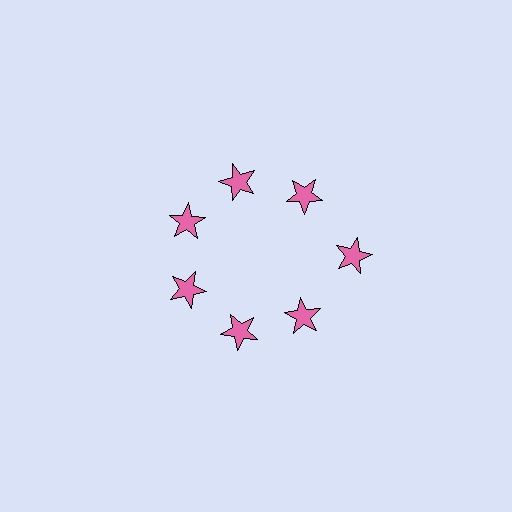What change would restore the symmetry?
The symmetry would be restored by moving it inward, back onto the ring so that all 7 stars sit at equal angles and equal distance from the center.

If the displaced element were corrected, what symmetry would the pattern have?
It would have 7-fold rotational symmetry — the pattern would map onto itself every 51 degrees.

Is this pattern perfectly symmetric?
No. The 7 pink stars are arranged in a ring, but one element near the 3 o'clock position is pushed outward from the center, breaking the 7-fold rotational symmetry.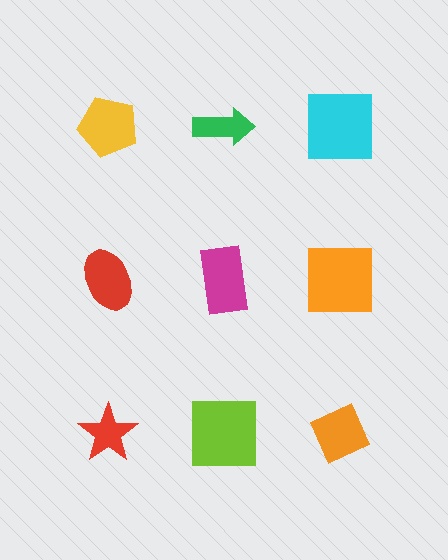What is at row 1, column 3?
A cyan square.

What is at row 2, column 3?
An orange square.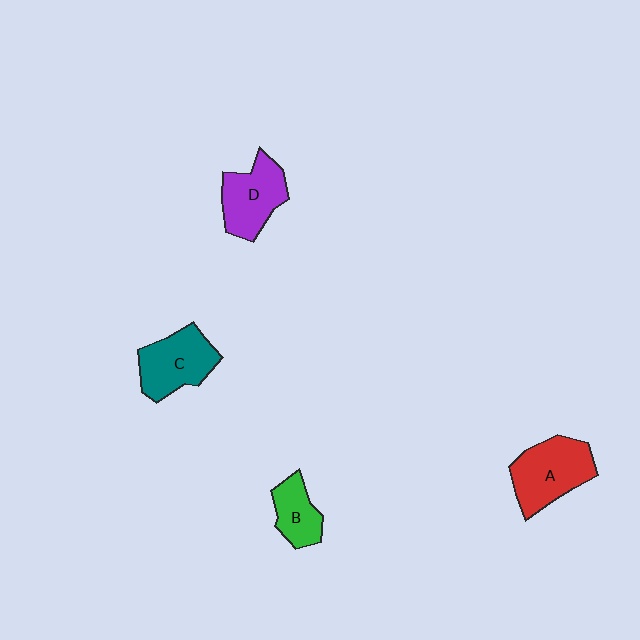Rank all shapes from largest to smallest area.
From largest to smallest: A (red), C (teal), D (purple), B (green).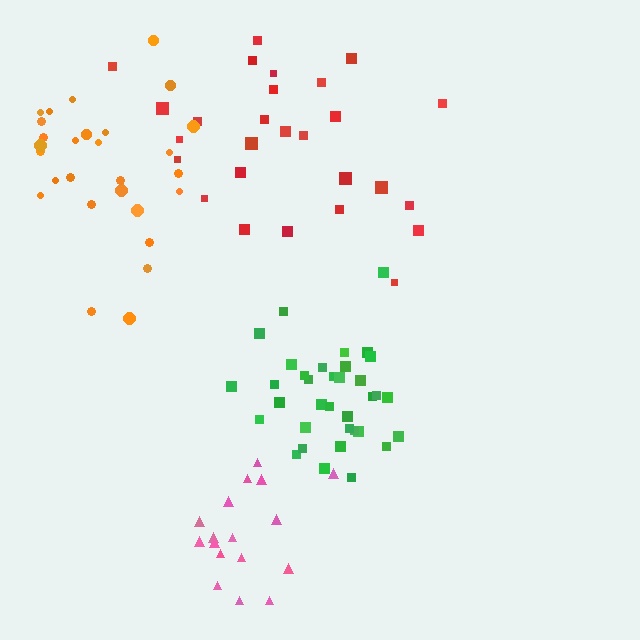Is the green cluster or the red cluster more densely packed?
Green.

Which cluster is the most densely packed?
Green.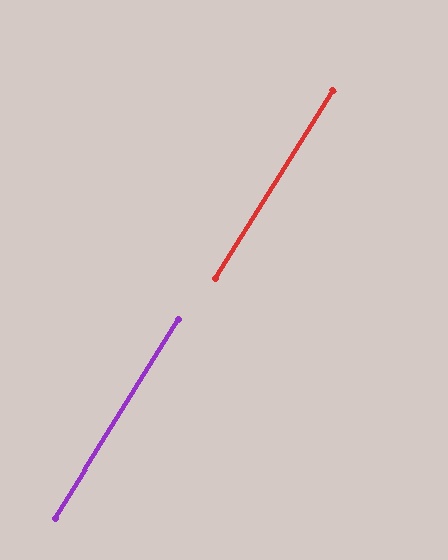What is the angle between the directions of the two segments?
Approximately 0 degrees.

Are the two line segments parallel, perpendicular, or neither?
Parallel — their directions differ by only 0.1°.